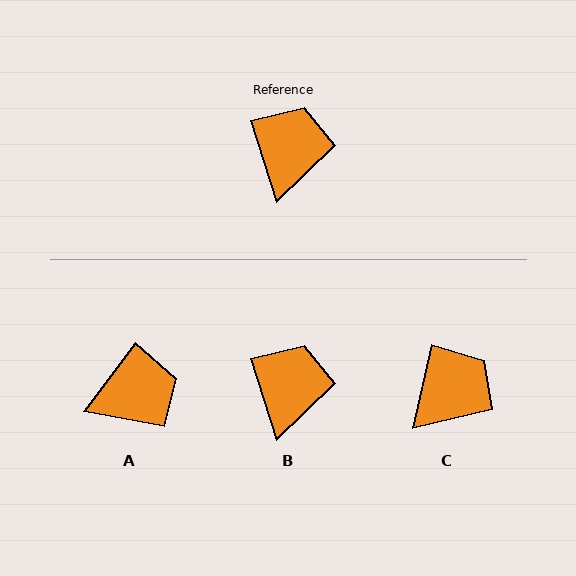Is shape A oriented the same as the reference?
No, it is off by about 54 degrees.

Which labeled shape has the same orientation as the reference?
B.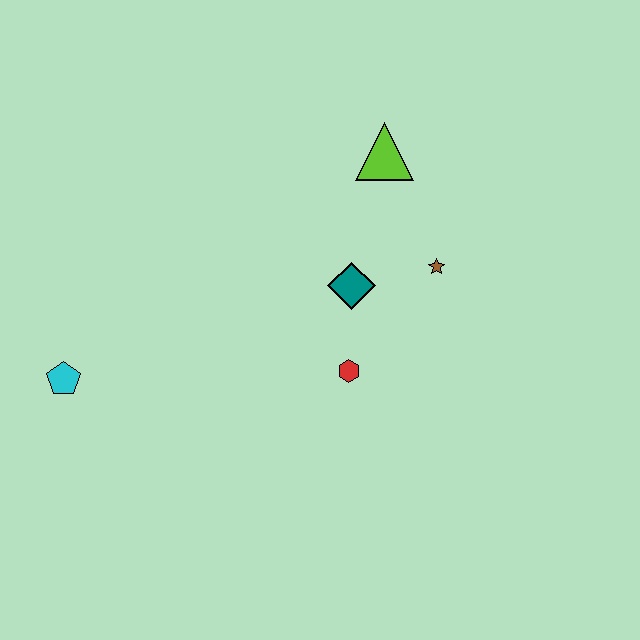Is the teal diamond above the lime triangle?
No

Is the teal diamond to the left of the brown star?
Yes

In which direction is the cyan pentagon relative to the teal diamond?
The cyan pentagon is to the left of the teal diamond.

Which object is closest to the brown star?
The teal diamond is closest to the brown star.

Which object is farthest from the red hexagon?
The cyan pentagon is farthest from the red hexagon.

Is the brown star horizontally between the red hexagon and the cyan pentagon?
No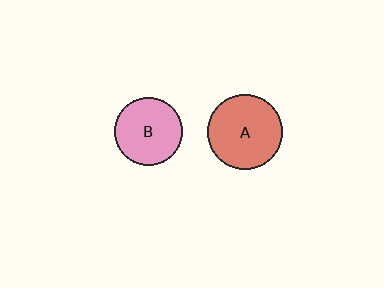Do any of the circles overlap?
No, none of the circles overlap.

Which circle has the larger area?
Circle A (red).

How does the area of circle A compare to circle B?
Approximately 1.2 times.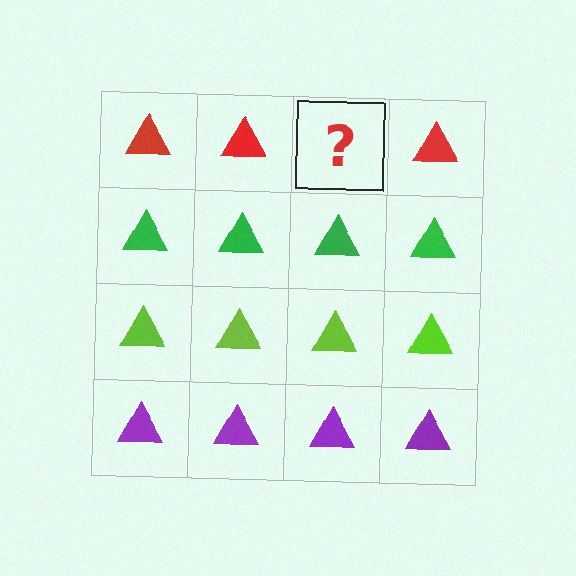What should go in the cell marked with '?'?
The missing cell should contain a red triangle.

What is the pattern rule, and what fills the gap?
The rule is that each row has a consistent color. The gap should be filled with a red triangle.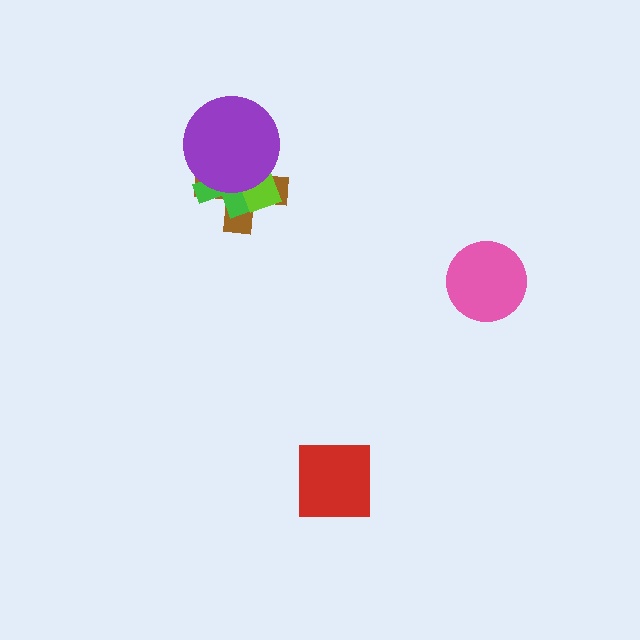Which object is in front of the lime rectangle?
The purple circle is in front of the lime rectangle.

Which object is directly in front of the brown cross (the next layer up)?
The green cross is directly in front of the brown cross.